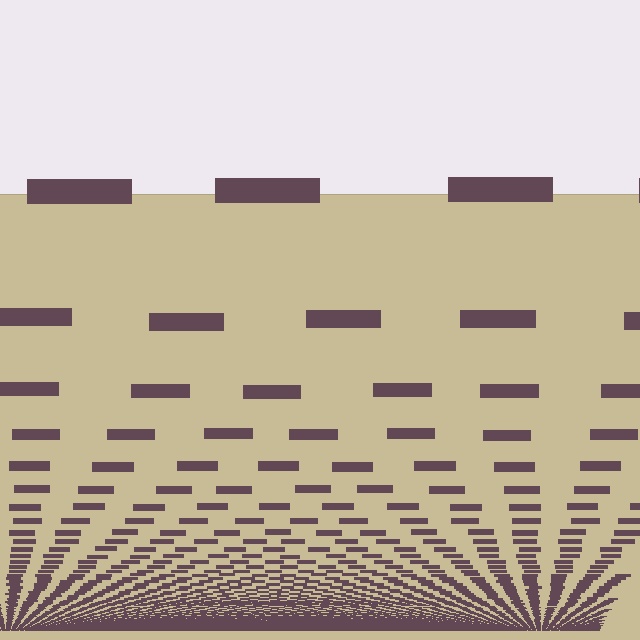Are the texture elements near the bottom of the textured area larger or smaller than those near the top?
Smaller. The gradient is inverted — elements near the bottom are smaller and denser.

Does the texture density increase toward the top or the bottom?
Density increases toward the bottom.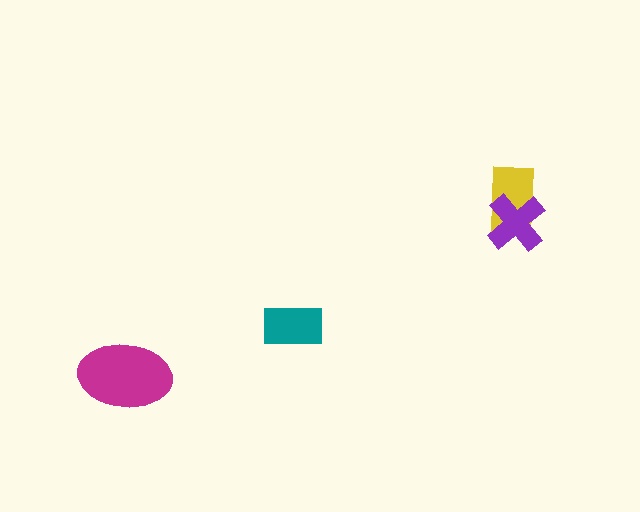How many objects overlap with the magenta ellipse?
0 objects overlap with the magenta ellipse.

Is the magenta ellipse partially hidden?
No, no other shape covers it.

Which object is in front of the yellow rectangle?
The purple cross is in front of the yellow rectangle.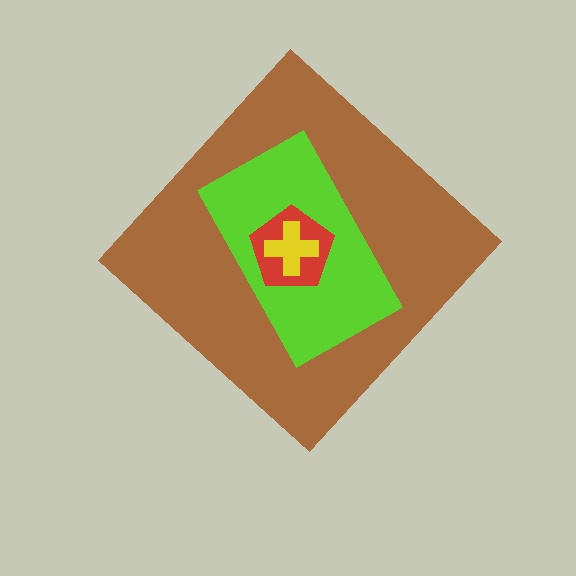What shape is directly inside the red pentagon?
The yellow cross.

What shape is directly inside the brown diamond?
The lime rectangle.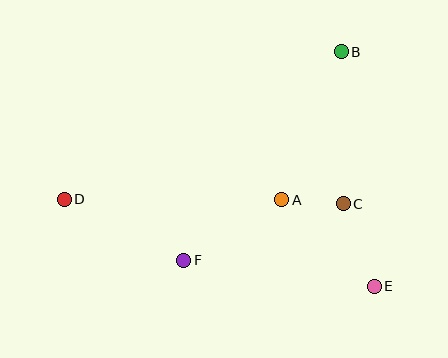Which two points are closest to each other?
Points A and C are closest to each other.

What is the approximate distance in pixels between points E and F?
The distance between E and F is approximately 192 pixels.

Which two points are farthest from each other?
Points D and E are farthest from each other.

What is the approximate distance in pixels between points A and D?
The distance between A and D is approximately 217 pixels.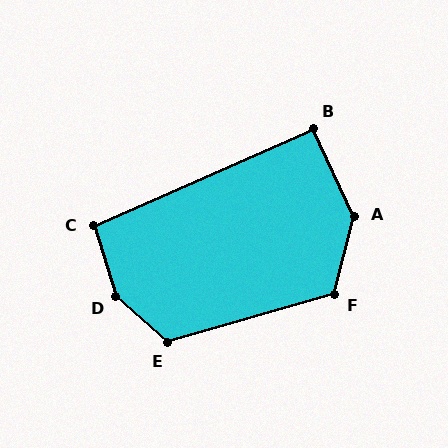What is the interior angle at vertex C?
Approximately 97 degrees (obtuse).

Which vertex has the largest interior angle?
D, at approximately 148 degrees.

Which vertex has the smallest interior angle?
B, at approximately 91 degrees.